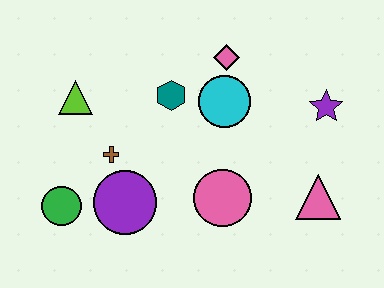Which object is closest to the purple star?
The pink triangle is closest to the purple star.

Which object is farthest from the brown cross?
The purple star is farthest from the brown cross.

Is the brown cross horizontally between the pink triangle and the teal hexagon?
No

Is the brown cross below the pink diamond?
Yes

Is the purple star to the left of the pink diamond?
No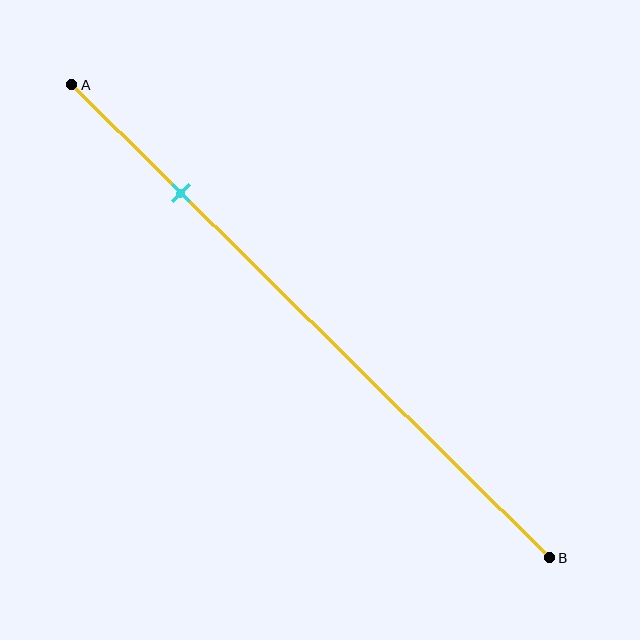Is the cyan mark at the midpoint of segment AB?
No, the mark is at about 25% from A, not at the 50% midpoint.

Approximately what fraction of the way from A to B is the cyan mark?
The cyan mark is approximately 25% of the way from A to B.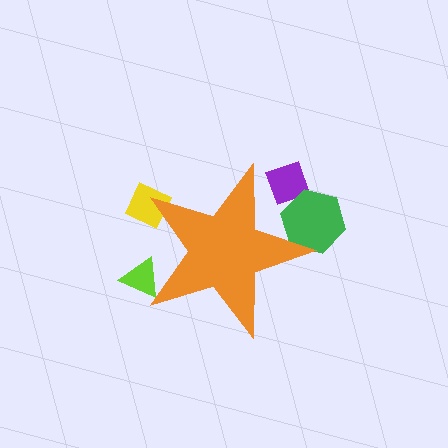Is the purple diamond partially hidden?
Yes, the purple diamond is partially hidden behind the orange star.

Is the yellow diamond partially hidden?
Yes, the yellow diamond is partially hidden behind the orange star.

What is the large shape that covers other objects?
An orange star.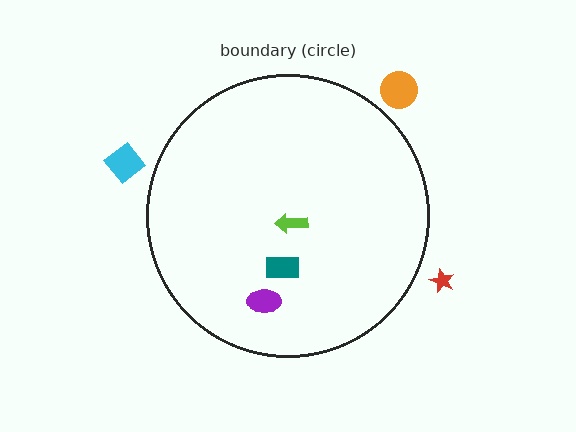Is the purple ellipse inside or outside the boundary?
Inside.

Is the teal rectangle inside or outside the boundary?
Inside.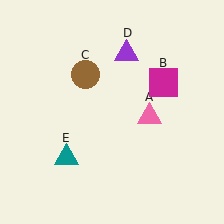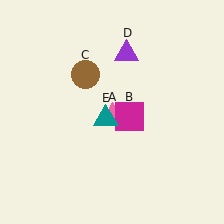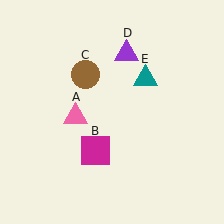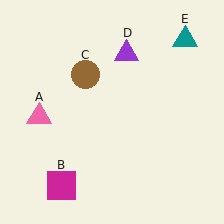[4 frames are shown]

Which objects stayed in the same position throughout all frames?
Brown circle (object C) and purple triangle (object D) remained stationary.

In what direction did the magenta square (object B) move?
The magenta square (object B) moved down and to the left.